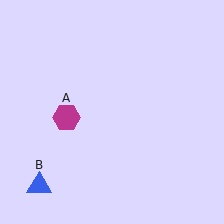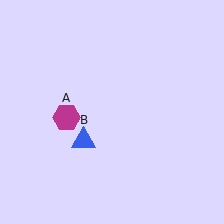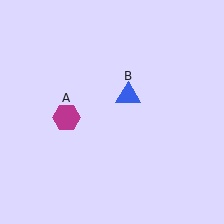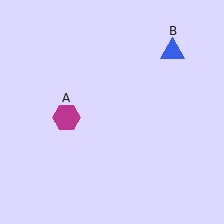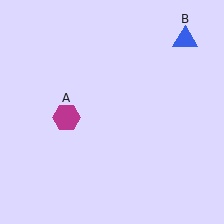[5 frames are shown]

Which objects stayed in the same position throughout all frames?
Magenta hexagon (object A) remained stationary.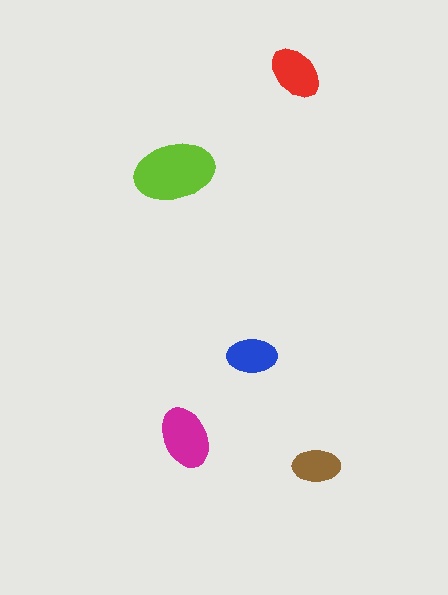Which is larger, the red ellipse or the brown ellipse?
The red one.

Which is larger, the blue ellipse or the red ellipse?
The red one.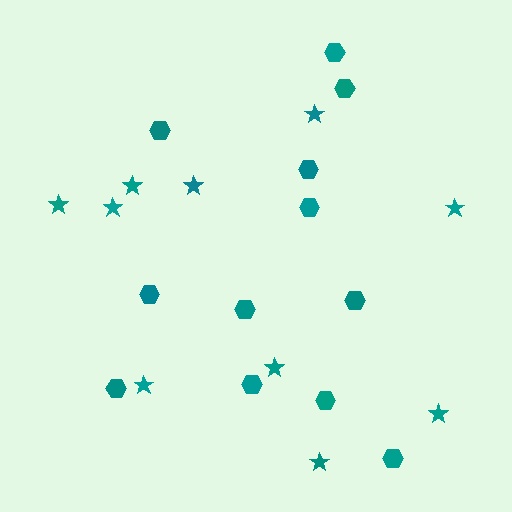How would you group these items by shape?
There are 2 groups: one group of stars (10) and one group of hexagons (12).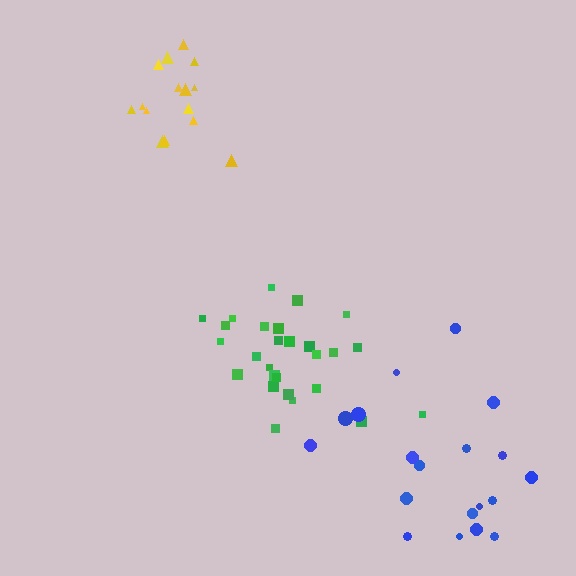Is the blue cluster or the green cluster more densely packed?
Green.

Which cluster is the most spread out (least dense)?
Blue.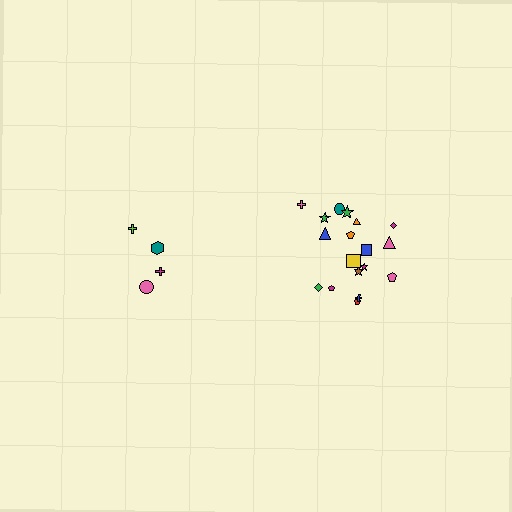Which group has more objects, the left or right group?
The right group.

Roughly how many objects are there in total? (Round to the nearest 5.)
Roughly 20 objects in total.